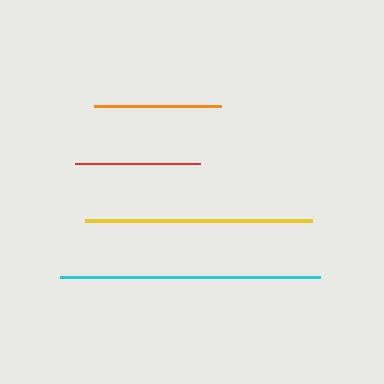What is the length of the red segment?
The red segment is approximately 125 pixels long.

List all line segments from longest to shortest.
From longest to shortest: cyan, yellow, orange, red.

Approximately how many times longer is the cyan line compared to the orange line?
The cyan line is approximately 2.0 times the length of the orange line.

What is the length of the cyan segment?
The cyan segment is approximately 260 pixels long.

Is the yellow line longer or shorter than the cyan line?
The cyan line is longer than the yellow line.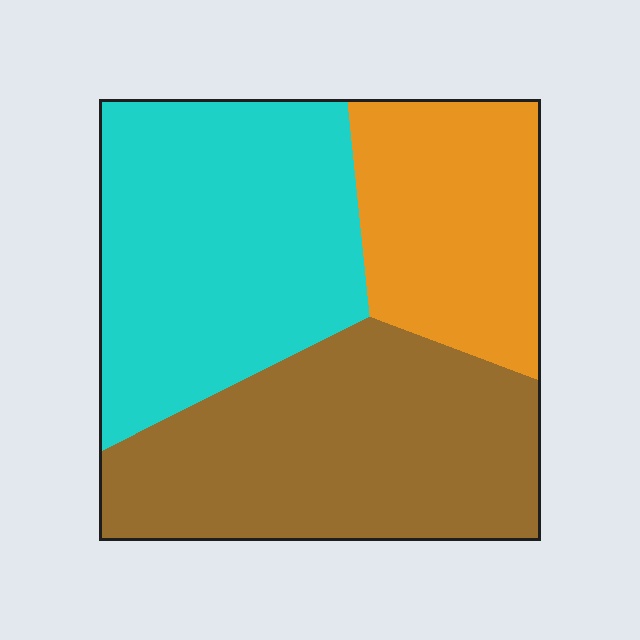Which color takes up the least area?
Orange, at roughly 25%.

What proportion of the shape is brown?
Brown covers around 40% of the shape.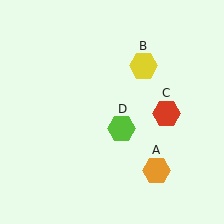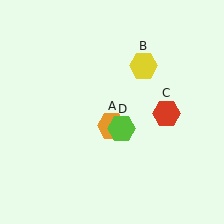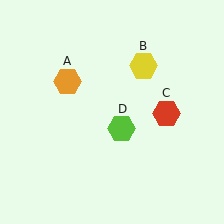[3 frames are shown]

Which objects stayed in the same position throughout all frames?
Yellow hexagon (object B) and red hexagon (object C) and lime hexagon (object D) remained stationary.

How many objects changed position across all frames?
1 object changed position: orange hexagon (object A).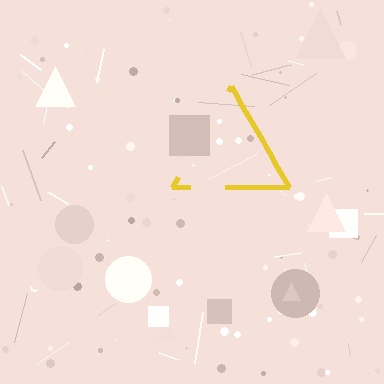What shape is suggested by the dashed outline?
The dashed outline suggests a triangle.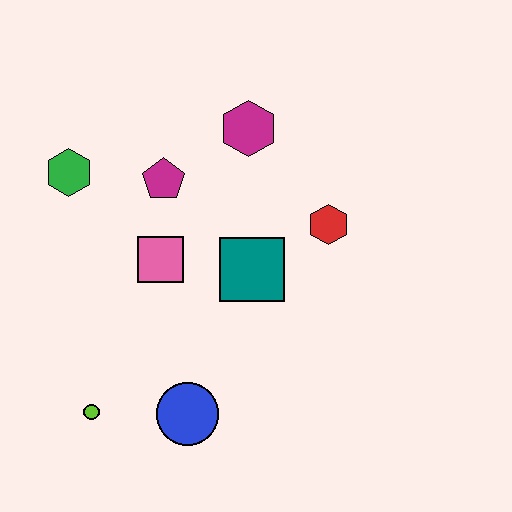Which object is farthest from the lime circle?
The magenta hexagon is farthest from the lime circle.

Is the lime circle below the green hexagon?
Yes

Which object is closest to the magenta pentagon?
The pink square is closest to the magenta pentagon.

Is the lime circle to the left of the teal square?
Yes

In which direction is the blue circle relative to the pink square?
The blue circle is below the pink square.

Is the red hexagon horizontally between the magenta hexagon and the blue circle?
No